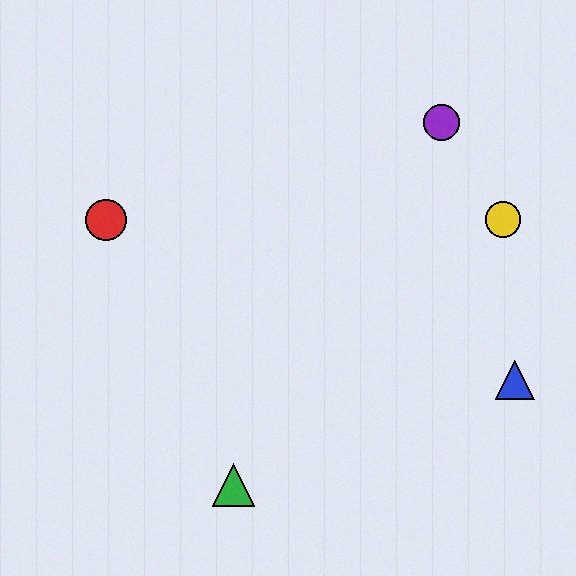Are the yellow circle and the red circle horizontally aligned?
Yes, both are at y≈220.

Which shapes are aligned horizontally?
The red circle, the yellow circle are aligned horizontally.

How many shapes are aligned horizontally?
2 shapes (the red circle, the yellow circle) are aligned horizontally.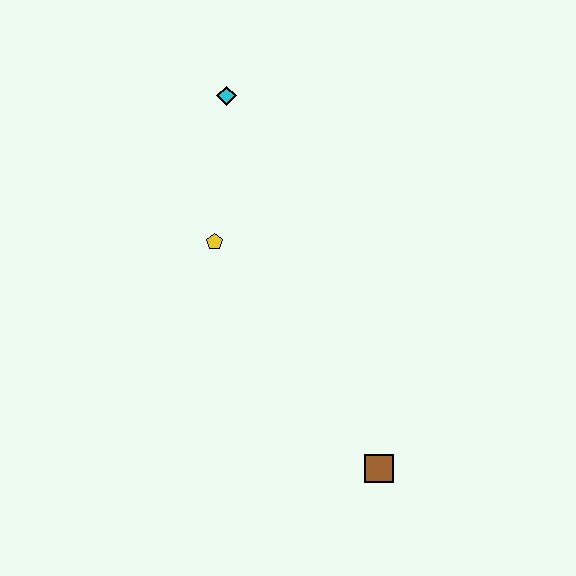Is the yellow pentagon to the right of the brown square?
No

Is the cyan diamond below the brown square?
No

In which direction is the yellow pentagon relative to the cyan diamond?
The yellow pentagon is below the cyan diamond.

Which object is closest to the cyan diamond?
The yellow pentagon is closest to the cyan diamond.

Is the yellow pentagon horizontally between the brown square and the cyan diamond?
No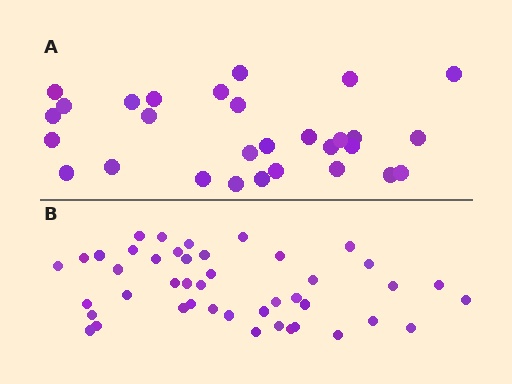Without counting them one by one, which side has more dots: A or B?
Region B (the bottom region) has more dots.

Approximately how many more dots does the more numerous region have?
Region B has approximately 15 more dots than region A.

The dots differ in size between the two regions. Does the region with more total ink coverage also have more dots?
No. Region A has more total ink coverage because its dots are larger, but region B actually contains more individual dots. Total area can be misleading — the number of items is what matters here.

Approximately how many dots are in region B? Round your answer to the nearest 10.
About 40 dots. (The exact count is 44, which rounds to 40.)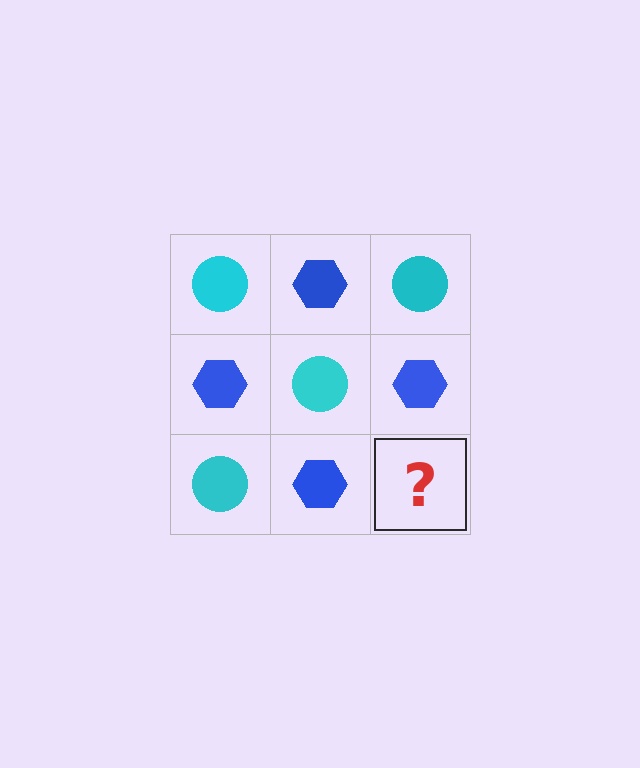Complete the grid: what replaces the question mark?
The question mark should be replaced with a cyan circle.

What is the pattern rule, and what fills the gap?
The rule is that it alternates cyan circle and blue hexagon in a checkerboard pattern. The gap should be filled with a cyan circle.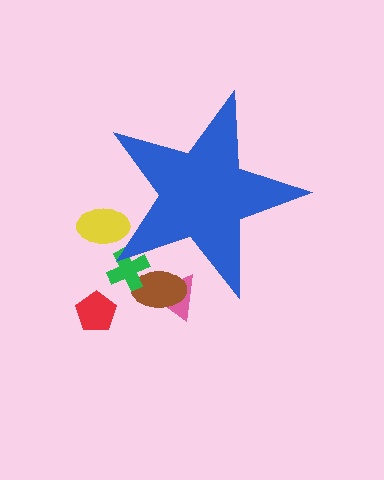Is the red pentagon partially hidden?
No, the red pentagon is fully visible.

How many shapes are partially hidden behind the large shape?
4 shapes are partially hidden.